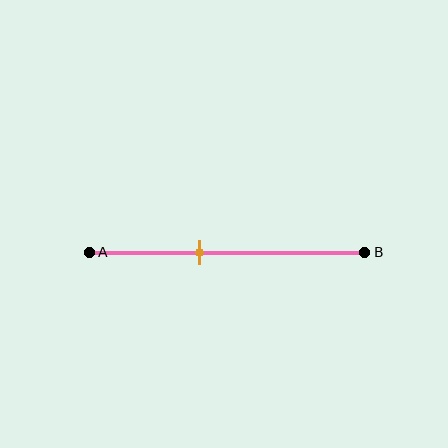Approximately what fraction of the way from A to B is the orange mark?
The orange mark is approximately 40% of the way from A to B.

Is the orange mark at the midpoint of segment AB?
No, the mark is at about 40% from A, not at the 50% midpoint.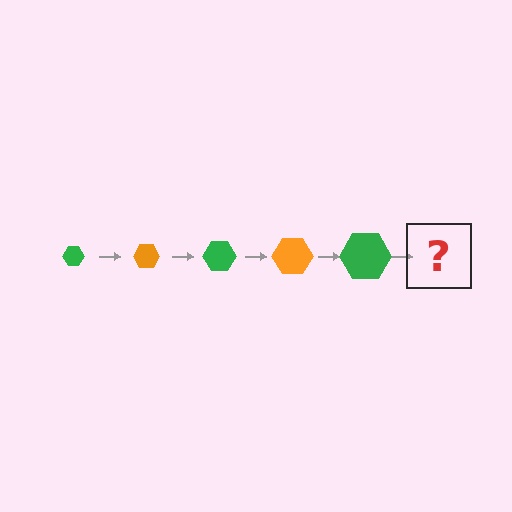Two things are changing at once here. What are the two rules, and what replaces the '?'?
The two rules are that the hexagon grows larger each step and the color cycles through green and orange. The '?' should be an orange hexagon, larger than the previous one.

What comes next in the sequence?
The next element should be an orange hexagon, larger than the previous one.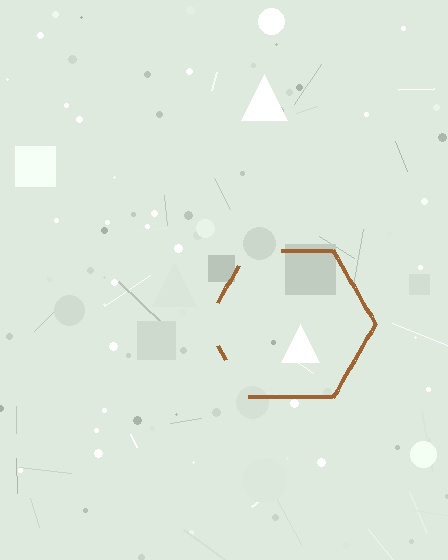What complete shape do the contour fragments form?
The contour fragments form a hexagon.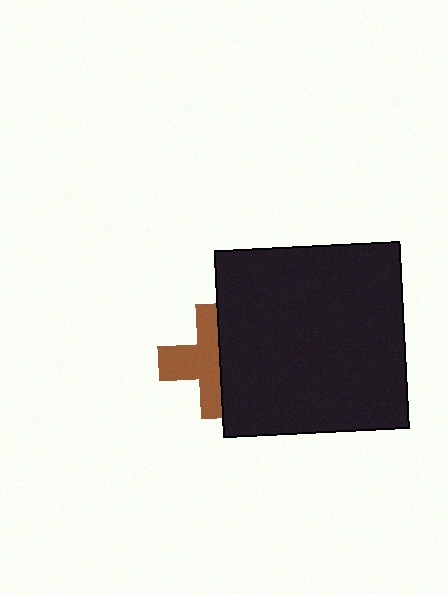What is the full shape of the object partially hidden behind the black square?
The partially hidden object is a brown cross.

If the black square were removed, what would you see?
You would see the complete brown cross.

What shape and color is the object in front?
The object in front is a black square.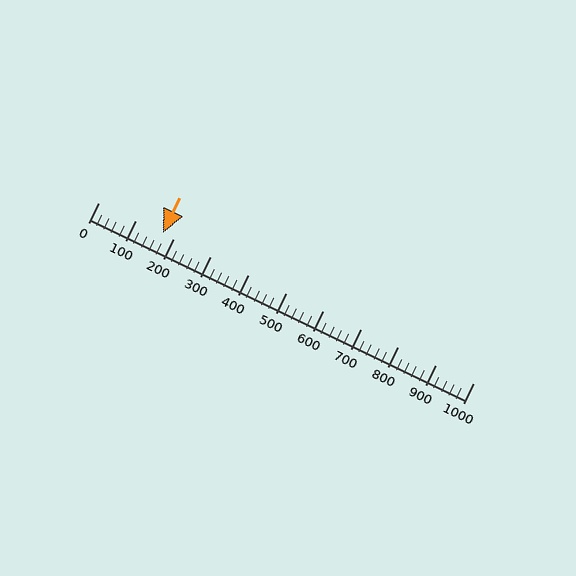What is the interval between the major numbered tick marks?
The major tick marks are spaced 100 units apart.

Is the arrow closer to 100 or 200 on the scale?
The arrow is closer to 200.